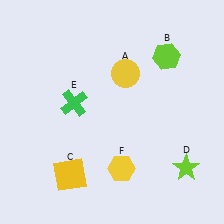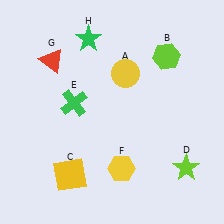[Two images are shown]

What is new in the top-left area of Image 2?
A red triangle (G) was added in the top-left area of Image 2.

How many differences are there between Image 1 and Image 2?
There are 2 differences between the two images.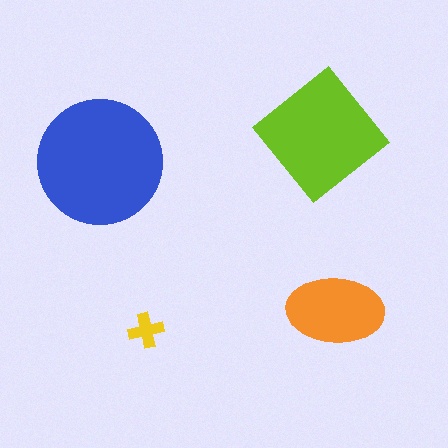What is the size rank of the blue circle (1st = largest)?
1st.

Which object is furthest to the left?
The blue circle is leftmost.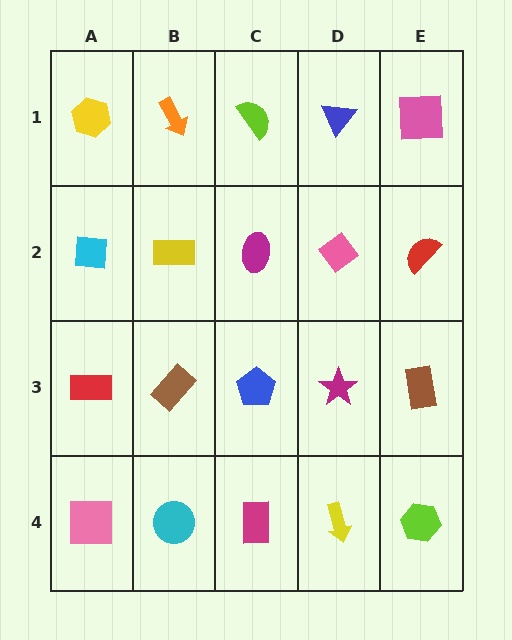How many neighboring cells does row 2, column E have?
3.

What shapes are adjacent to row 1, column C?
A magenta ellipse (row 2, column C), an orange arrow (row 1, column B), a blue triangle (row 1, column D).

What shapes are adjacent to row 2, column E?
A pink square (row 1, column E), a brown rectangle (row 3, column E), a pink diamond (row 2, column D).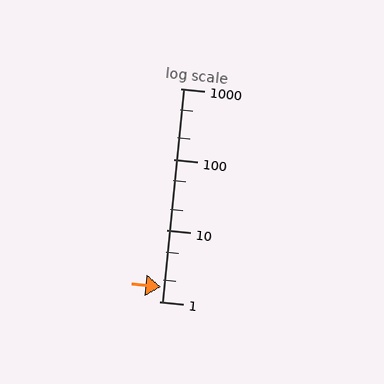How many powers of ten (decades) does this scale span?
The scale spans 3 decades, from 1 to 1000.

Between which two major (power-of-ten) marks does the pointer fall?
The pointer is between 1 and 10.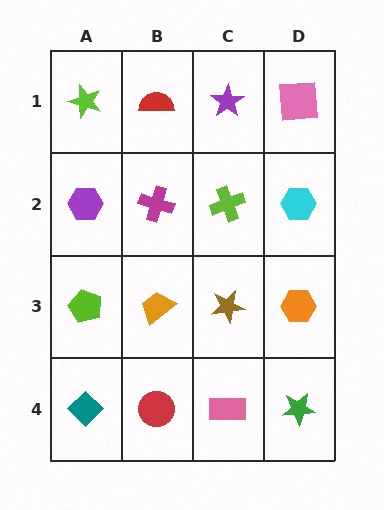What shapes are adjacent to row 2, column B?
A red semicircle (row 1, column B), an orange trapezoid (row 3, column B), a purple hexagon (row 2, column A), a lime cross (row 2, column C).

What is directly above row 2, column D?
A pink square.